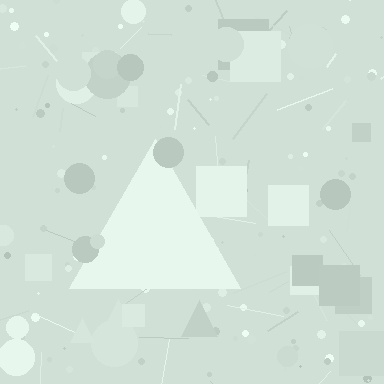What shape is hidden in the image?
A triangle is hidden in the image.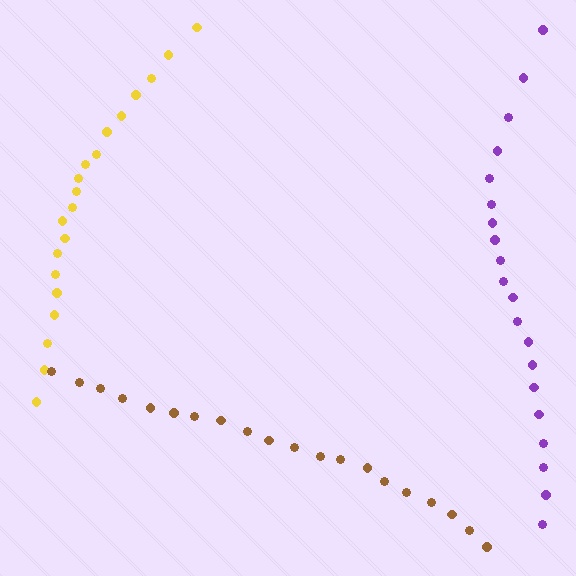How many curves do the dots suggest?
There are 3 distinct paths.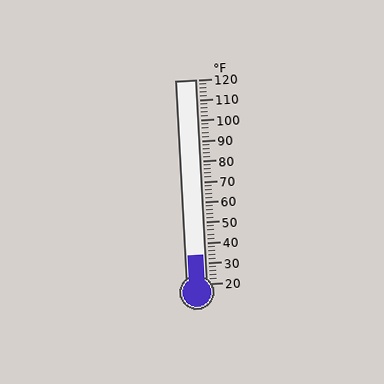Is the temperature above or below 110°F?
The temperature is below 110°F.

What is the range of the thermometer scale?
The thermometer scale ranges from 20°F to 120°F.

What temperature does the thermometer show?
The thermometer shows approximately 34°F.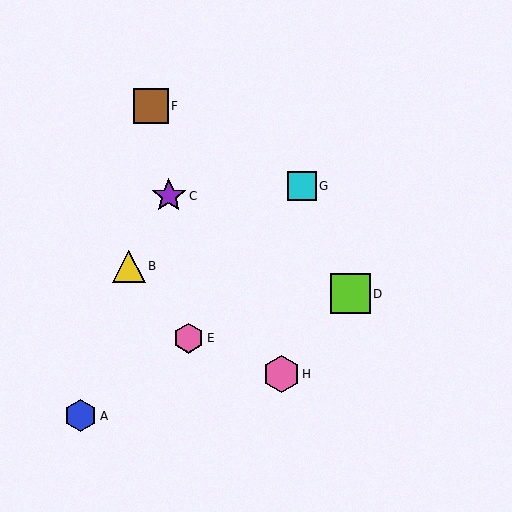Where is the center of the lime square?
The center of the lime square is at (350, 294).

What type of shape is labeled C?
Shape C is a purple star.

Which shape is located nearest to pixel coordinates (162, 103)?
The brown square (labeled F) at (151, 106) is nearest to that location.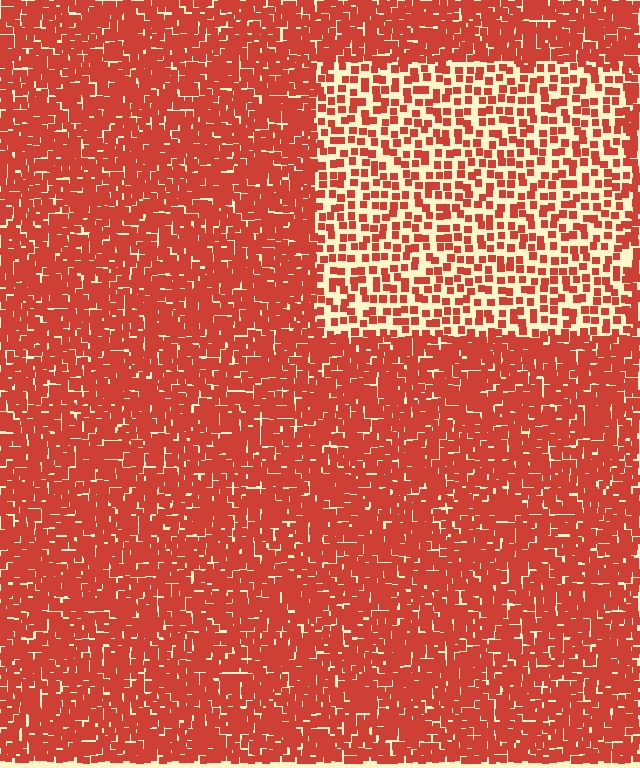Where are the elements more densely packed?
The elements are more densely packed outside the rectangle boundary.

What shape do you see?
I see a rectangle.